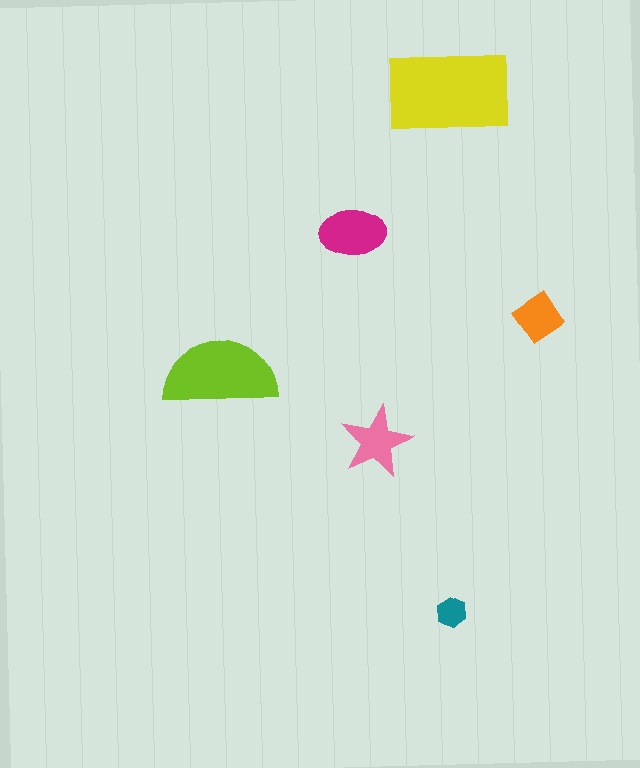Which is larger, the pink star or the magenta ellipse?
The magenta ellipse.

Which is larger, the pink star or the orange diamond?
The pink star.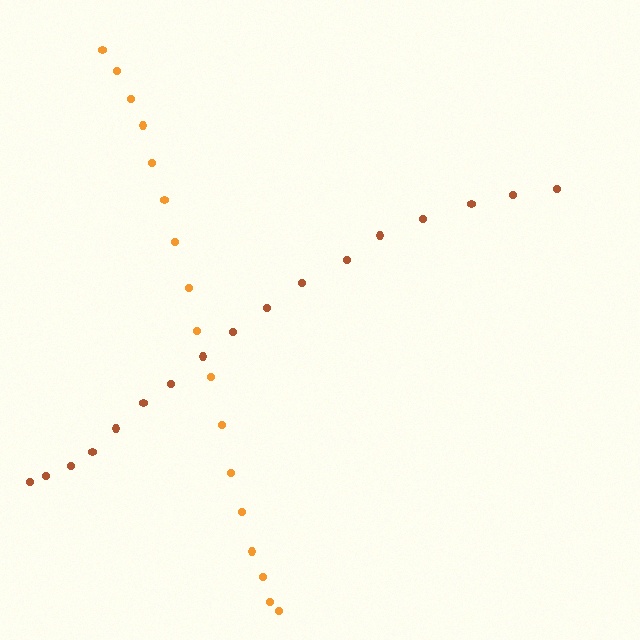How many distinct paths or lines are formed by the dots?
There are 2 distinct paths.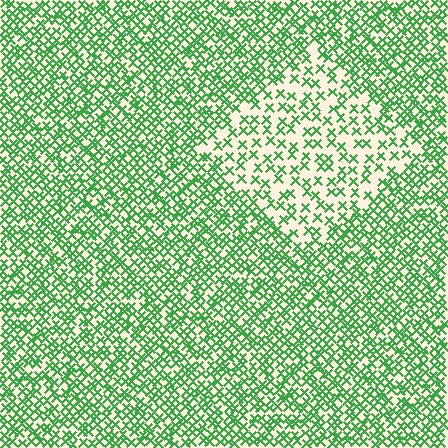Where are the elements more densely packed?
The elements are more densely packed outside the diamond boundary.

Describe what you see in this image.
The image contains small green elements arranged at two different densities. A diamond-shaped region is visible where the elements are less densely packed than the surrounding area.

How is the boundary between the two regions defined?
The boundary is defined by a change in element density (approximately 2.1x ratio). All elements are the same color, size, and shape.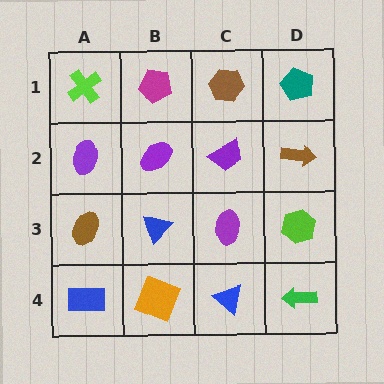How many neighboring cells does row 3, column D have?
3.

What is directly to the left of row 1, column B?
A lime cross.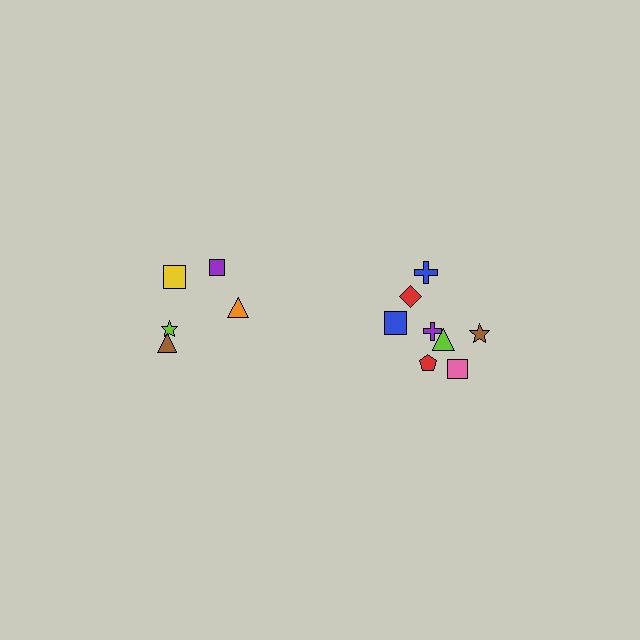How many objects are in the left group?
There are 5 objects.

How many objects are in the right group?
There are 8 objects.